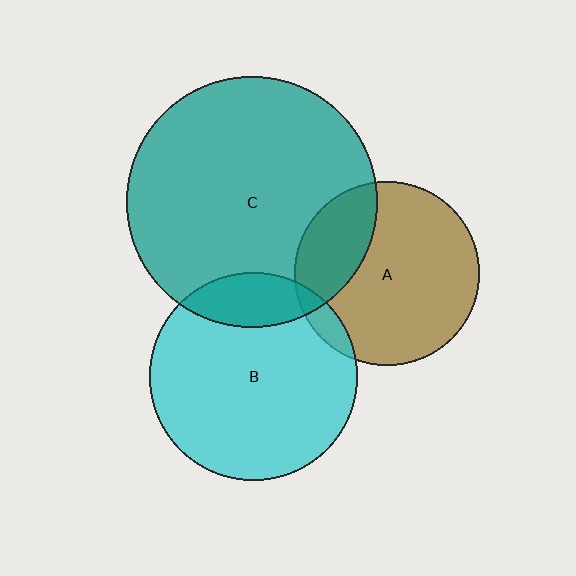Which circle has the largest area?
Circle C (teal).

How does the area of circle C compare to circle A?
Approximately 1.9 times.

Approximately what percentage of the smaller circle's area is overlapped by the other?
Approximately 25%.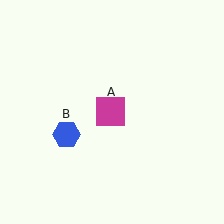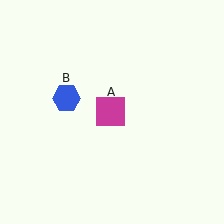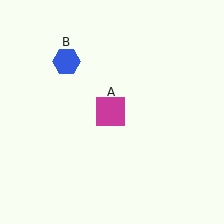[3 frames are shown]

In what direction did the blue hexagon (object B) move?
The blue hexagon (object B) moved up.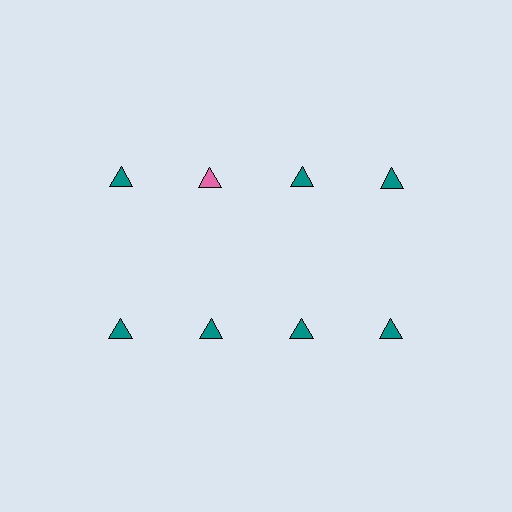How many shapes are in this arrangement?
There are 8 shapes arranged in a grid pattern.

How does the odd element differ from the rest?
It has a different color: pink instead of teal.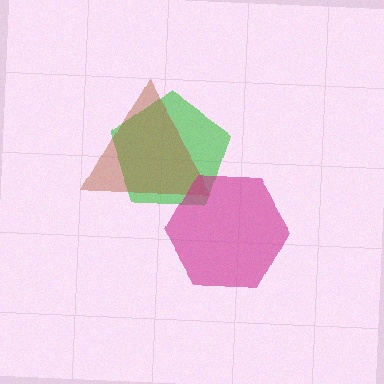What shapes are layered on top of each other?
The layered shapes are: a green pentagon, a brown triangle, a magenta hexagon.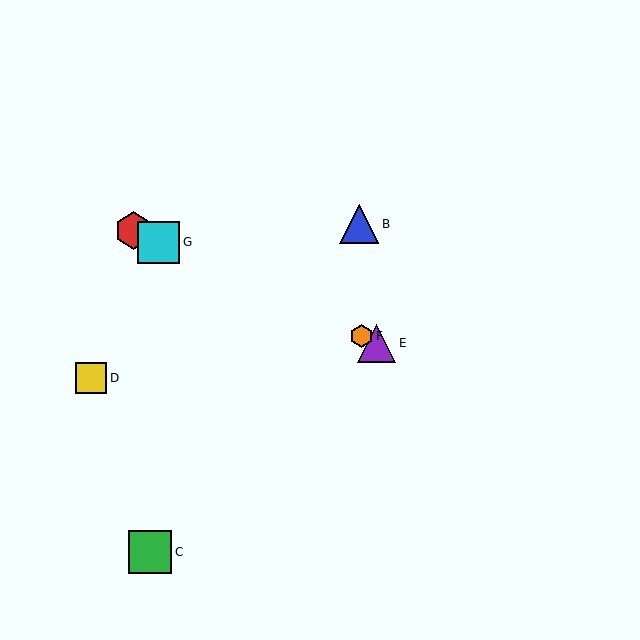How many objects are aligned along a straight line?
4 objects (A, E, F, G) are aligned along a straight line.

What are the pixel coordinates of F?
Object F is at (361, 336).